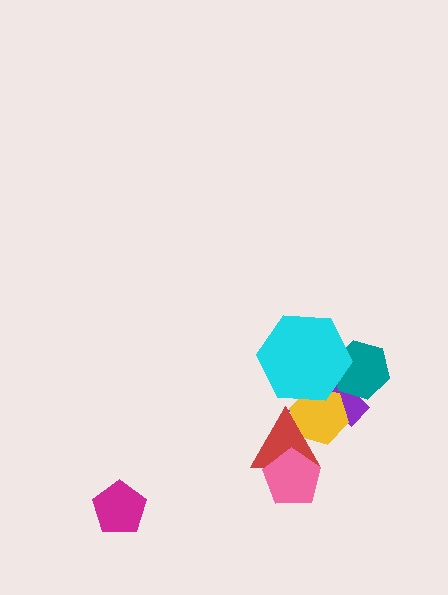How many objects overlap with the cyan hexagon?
3 objects overlap with the cyan hexagon.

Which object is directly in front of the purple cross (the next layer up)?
The teal hexagon is directly in front of the purple cross.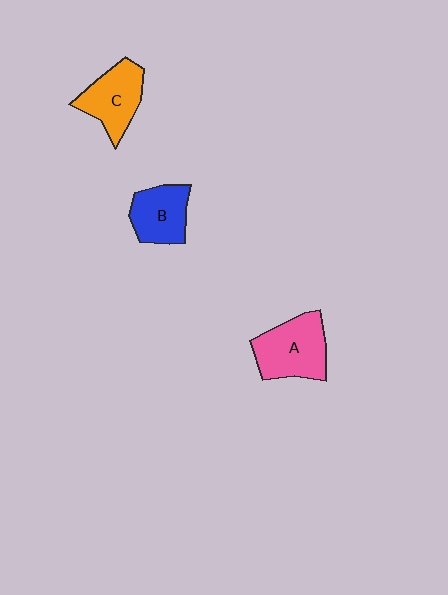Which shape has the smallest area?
Shape B (blue).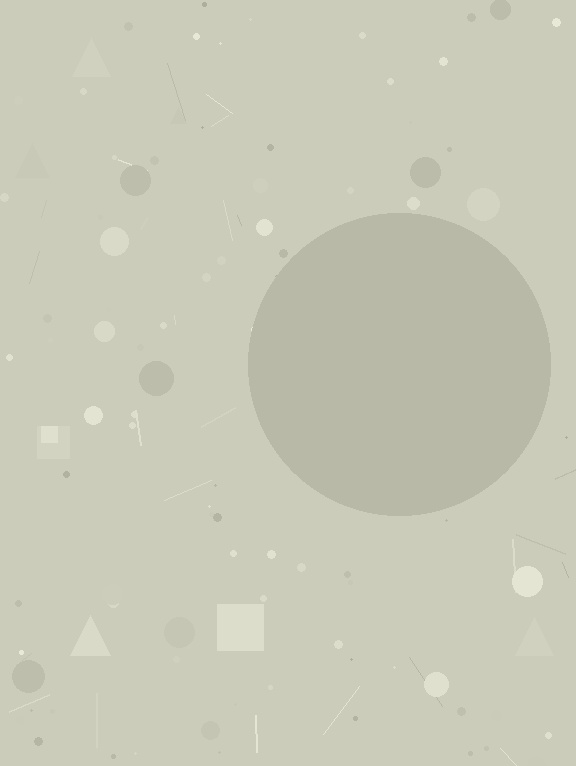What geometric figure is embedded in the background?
A circle is embedded in the background.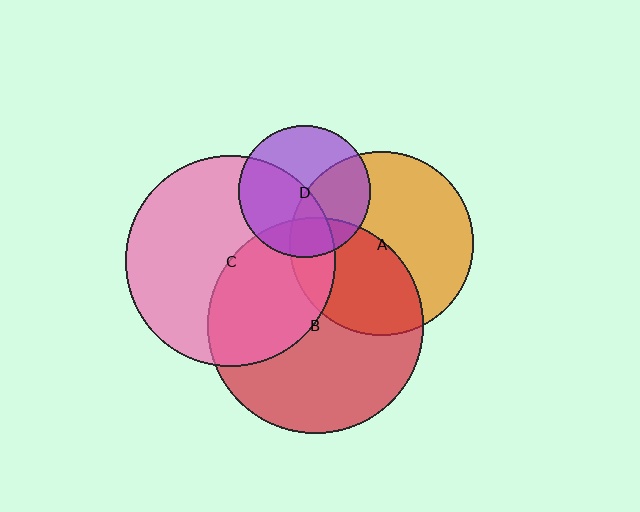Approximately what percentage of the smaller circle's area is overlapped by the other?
Approximately 45%.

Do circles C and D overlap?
Yes.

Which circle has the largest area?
Circle B (red).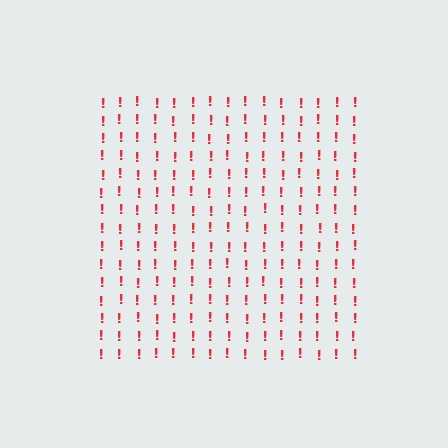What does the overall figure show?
The overall figure shows a square.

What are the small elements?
The small elements are exclamation marks.